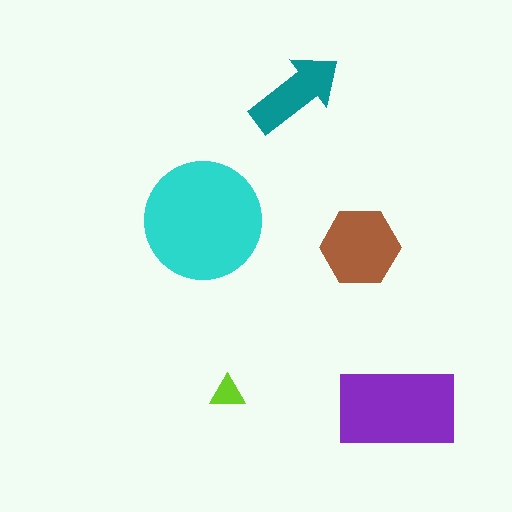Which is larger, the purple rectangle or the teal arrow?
The purple rectangle.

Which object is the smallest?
The lime triangle.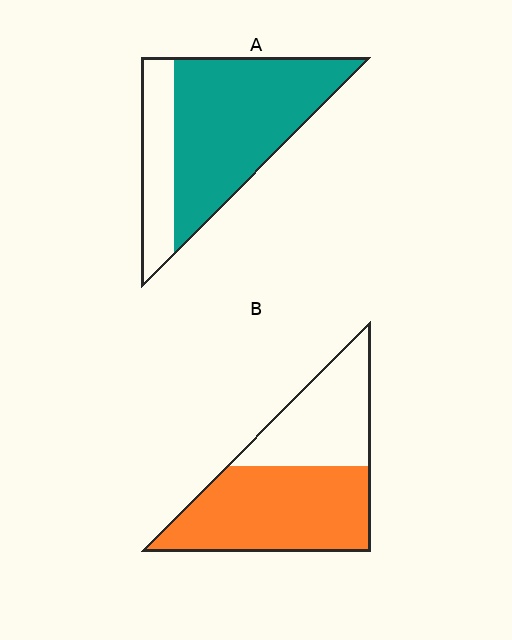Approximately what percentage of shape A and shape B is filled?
A is approximately 75% and B is approximately 60%.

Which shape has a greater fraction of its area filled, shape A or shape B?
Shape A.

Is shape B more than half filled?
Yes.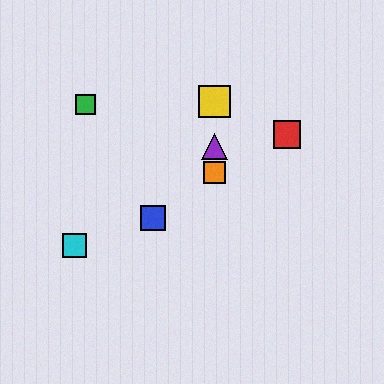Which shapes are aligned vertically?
The yellow square, the purple triangle, the orange square are aligned vertically.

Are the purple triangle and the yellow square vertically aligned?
Yes, both are at x≈215.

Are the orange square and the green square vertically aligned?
No, the orange square is at x≈215 and the green square is at x≈86.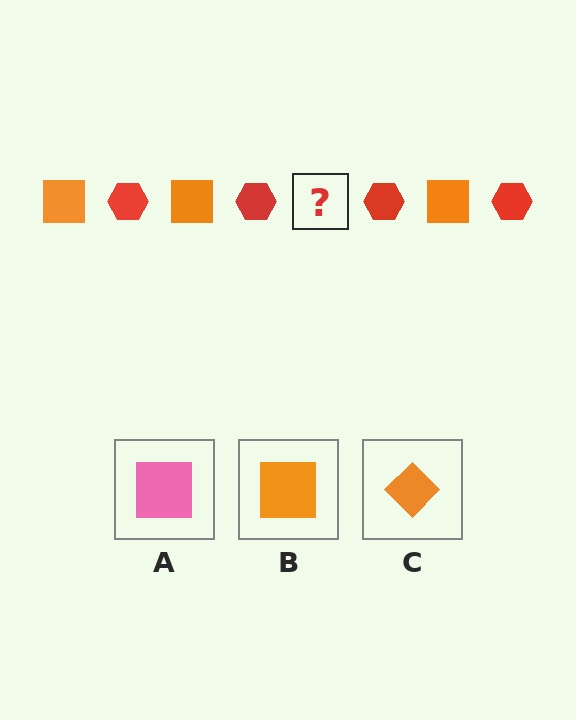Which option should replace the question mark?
Option B.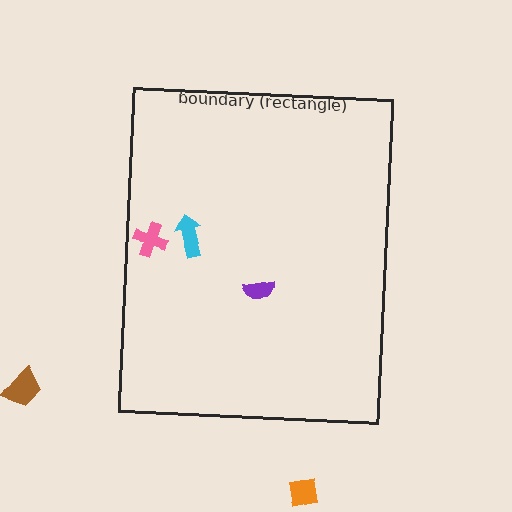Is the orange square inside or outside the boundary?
Outside.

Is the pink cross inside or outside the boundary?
Inside.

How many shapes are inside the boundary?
3 inside, 2 outside.